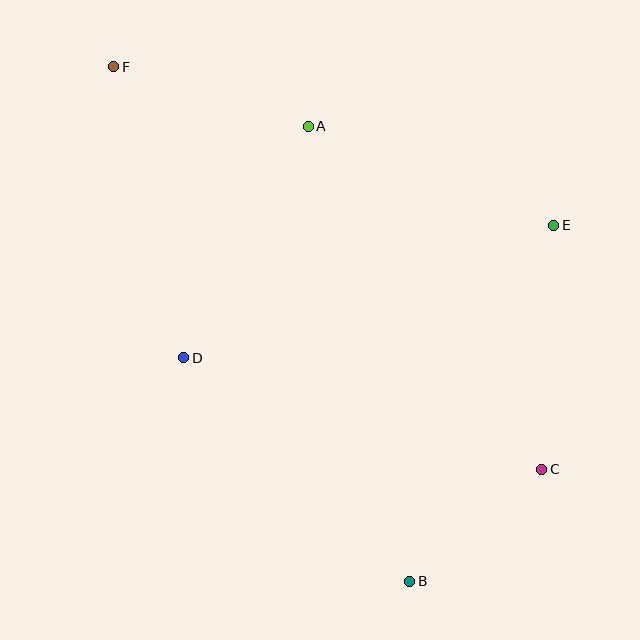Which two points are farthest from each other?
Points B and F are farthest from each other.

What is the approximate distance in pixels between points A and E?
The distance between A and E is approximately 264 pixels.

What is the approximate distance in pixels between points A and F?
The distance between A and F is approximately 204 pixels.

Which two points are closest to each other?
Points B and C are closest to each other.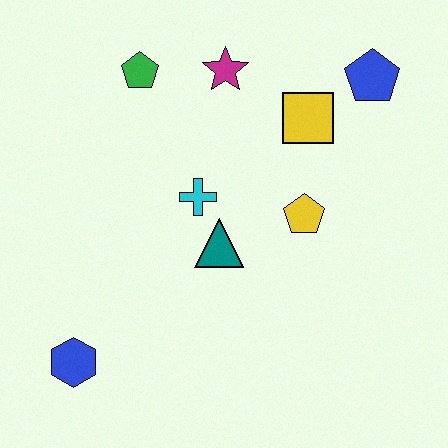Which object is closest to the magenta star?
The green pentagon is closest to the magenta star.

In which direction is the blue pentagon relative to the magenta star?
The blue pentagon is to the right of the magenta star.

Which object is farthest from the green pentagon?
The blue hexagon is farthest from the green pentagon.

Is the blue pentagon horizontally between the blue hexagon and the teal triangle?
No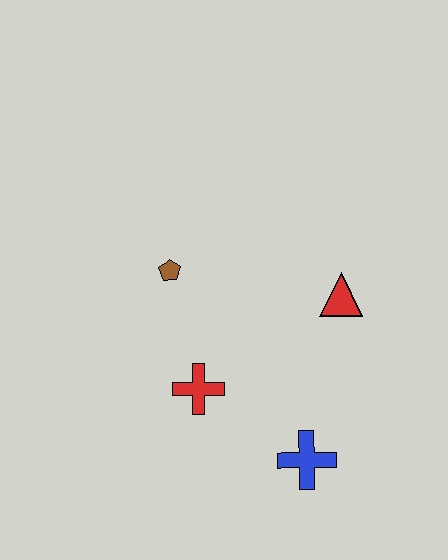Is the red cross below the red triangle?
Yes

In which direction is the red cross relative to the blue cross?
The red cross is to the left of the blue cross.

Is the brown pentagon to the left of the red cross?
Yes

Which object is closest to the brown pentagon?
The red cross is closest to the brown pentagon.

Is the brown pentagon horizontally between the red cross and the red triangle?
No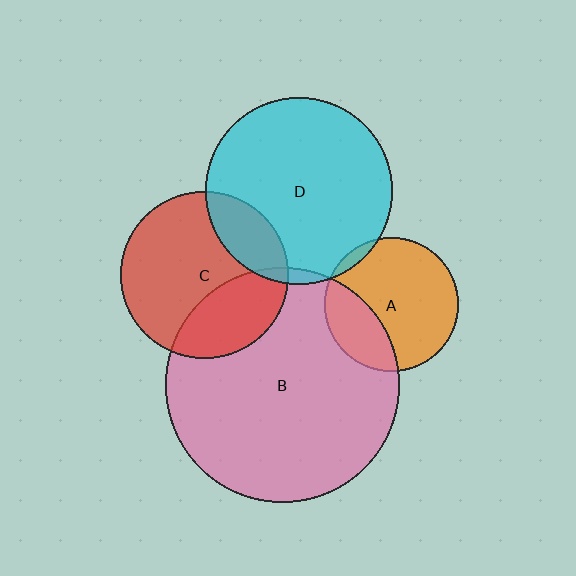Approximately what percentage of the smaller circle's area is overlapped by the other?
Approximately 30%.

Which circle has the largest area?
Circle B (pink).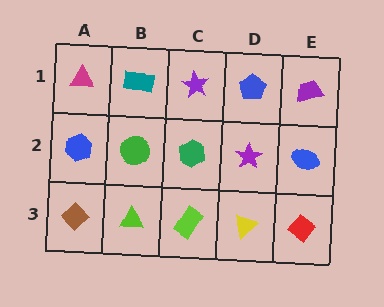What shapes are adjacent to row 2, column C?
A purple star (row 1, column C), a lime rectangle (row 3, column C), a green circle (row 2, column B), a purple star (row 2, column D).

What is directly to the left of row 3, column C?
A lime triangle.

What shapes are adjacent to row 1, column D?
A purple star (row 2, column D), a purple star (row 1, column C), a purple trapezoid (row 1, column E).